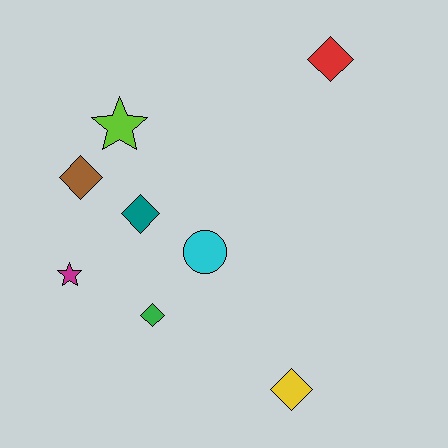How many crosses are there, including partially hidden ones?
There are no crosses.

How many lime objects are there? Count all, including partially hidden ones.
There is 1 lime object.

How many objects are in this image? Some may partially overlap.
There are 8 objects.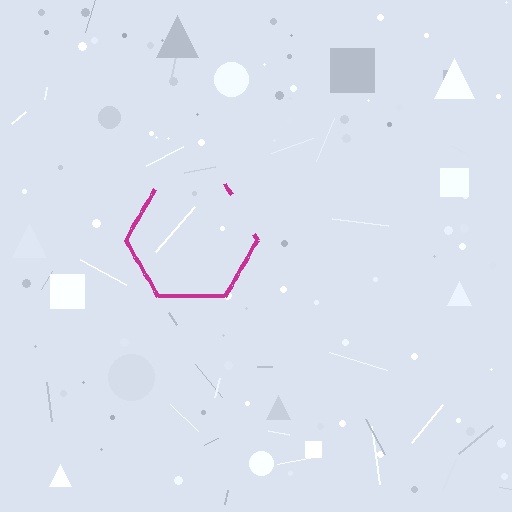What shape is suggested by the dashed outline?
The dashed outline suggests a hexagon.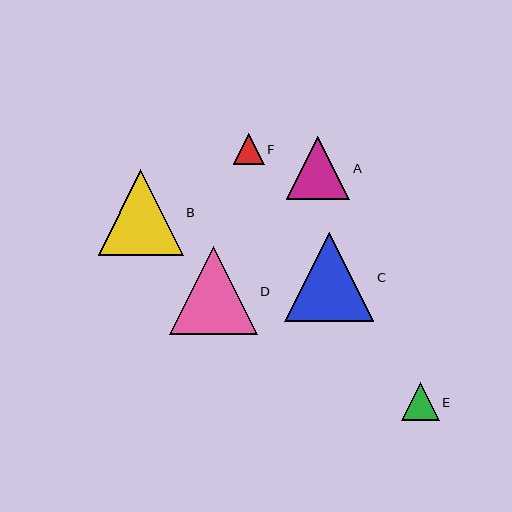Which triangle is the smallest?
Triangle F is the smallest with a size of approximately 31 pixels.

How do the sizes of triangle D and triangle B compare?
Triangle D and triangle B are approximately the same size.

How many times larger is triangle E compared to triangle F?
Triangle E is approximately 1.2 times the size of triangle F.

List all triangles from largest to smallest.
From largest to smallest: C, D, B, A, E, F.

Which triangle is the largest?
Triangle C is the largest with a size of approximately 89 pixels.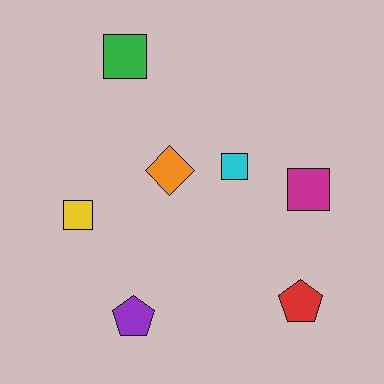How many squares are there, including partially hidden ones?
There are 4 squares.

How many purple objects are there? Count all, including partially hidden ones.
There is 1 purple object.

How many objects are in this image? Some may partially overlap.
There are 7 objects.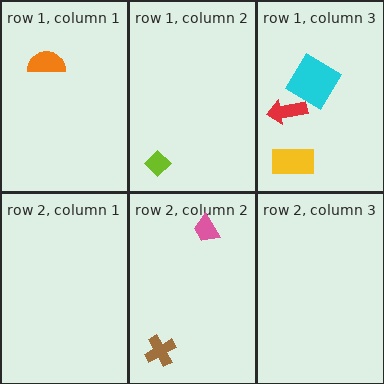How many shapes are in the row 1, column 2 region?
1.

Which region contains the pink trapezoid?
The row 2, column 2 region.